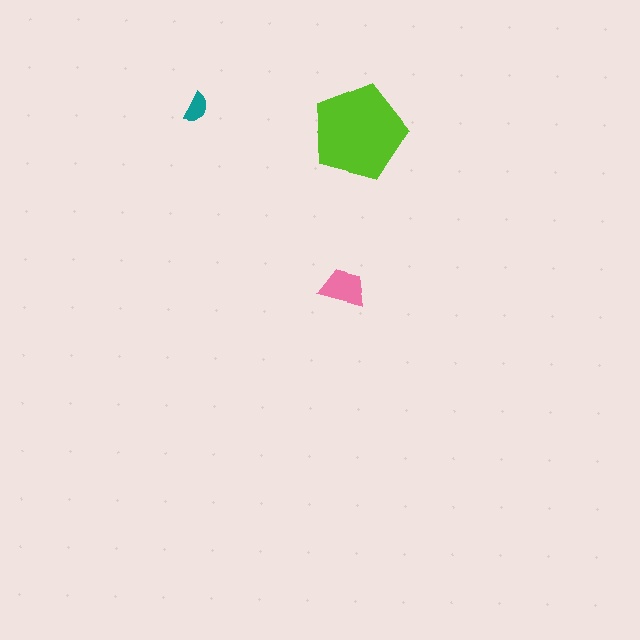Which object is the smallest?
The teal semicircle.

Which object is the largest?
The lime pentagon.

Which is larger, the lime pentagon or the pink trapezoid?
The lime pentagon.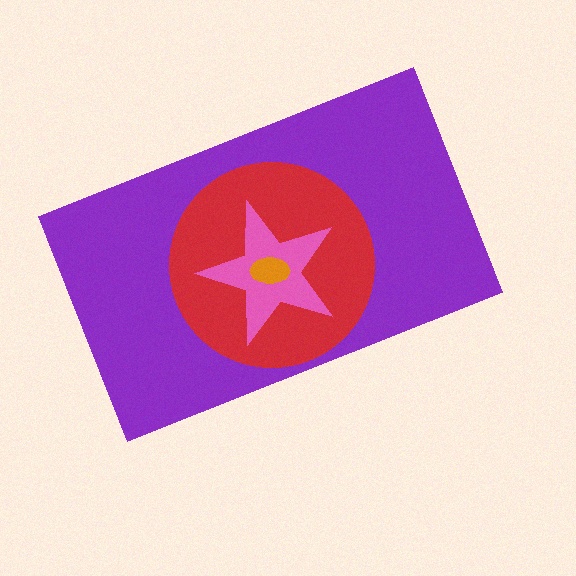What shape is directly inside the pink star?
The orange ellipse.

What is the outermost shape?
The purple rectangle.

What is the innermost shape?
The orange ellipse.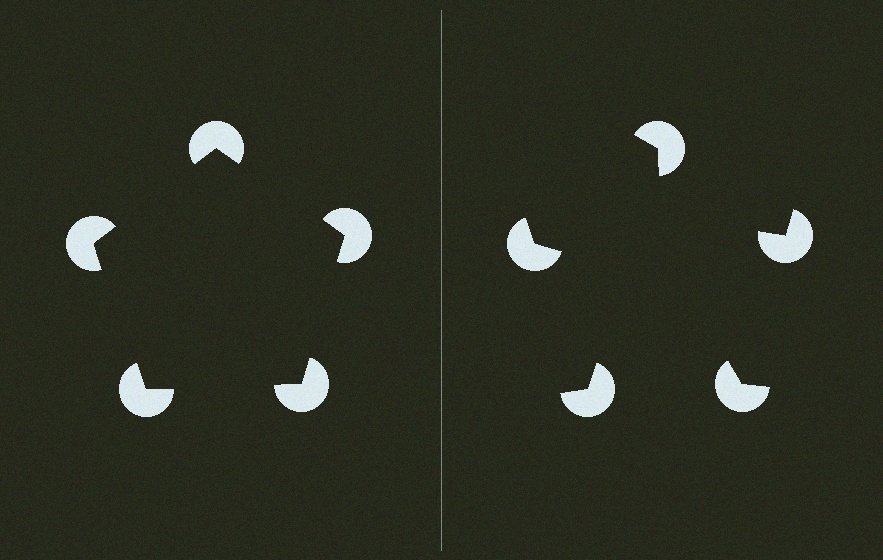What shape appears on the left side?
An illusory pentagon.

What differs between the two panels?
The pac-man discs are positioned identically on both sides; only the wedge orientations differ. On the left they align to a pentagon; on the right they are misaligned.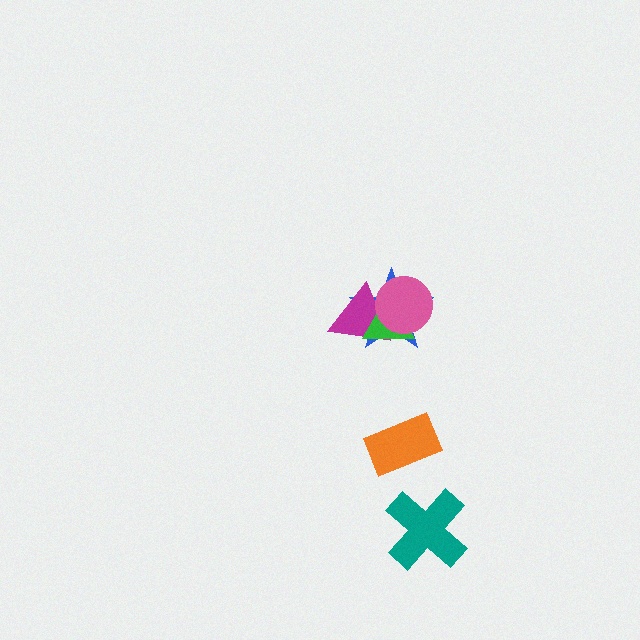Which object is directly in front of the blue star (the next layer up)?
The magenta triangle is directly in front of the blue star.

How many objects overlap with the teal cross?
0 objects overlap with the teal cross.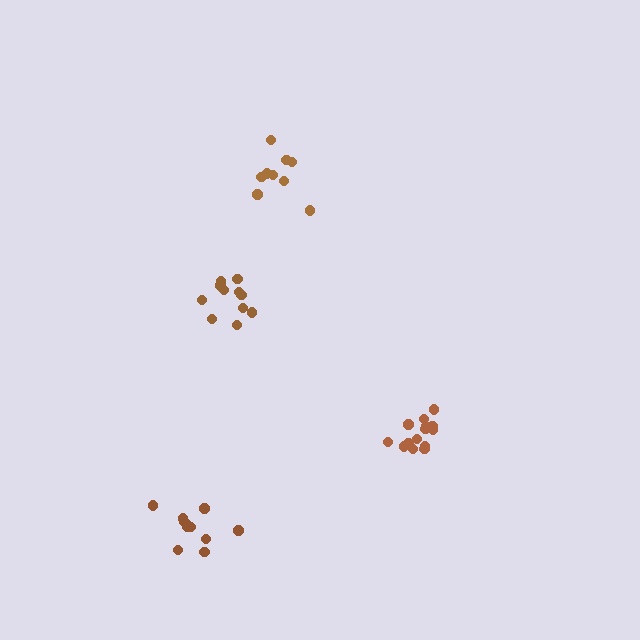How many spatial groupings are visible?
There are 4 spatial groupings.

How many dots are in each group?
Group 1: 9 dots, Group 2: 11 dots, Group 3: 15 dots, Group 4: 11 dots (46 total).